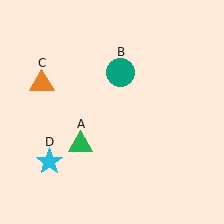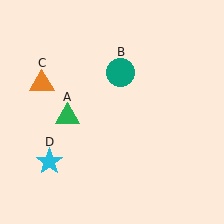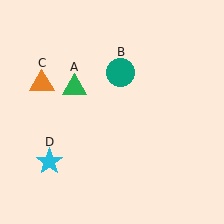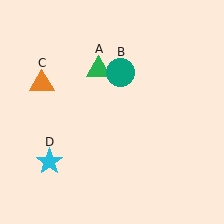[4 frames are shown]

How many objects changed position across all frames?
1 object changed position: green triangle (object A).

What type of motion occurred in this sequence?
The green triangle (object A) rotated clockwise around the center of the scene.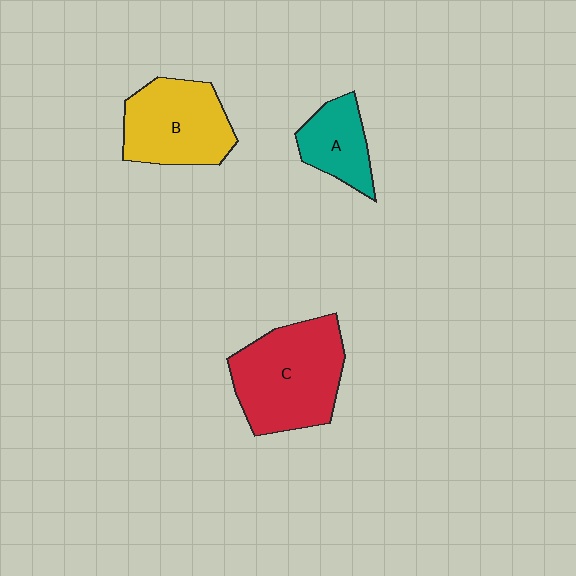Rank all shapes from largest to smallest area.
From largest to smallest: C (red), B (yellow), A (teal).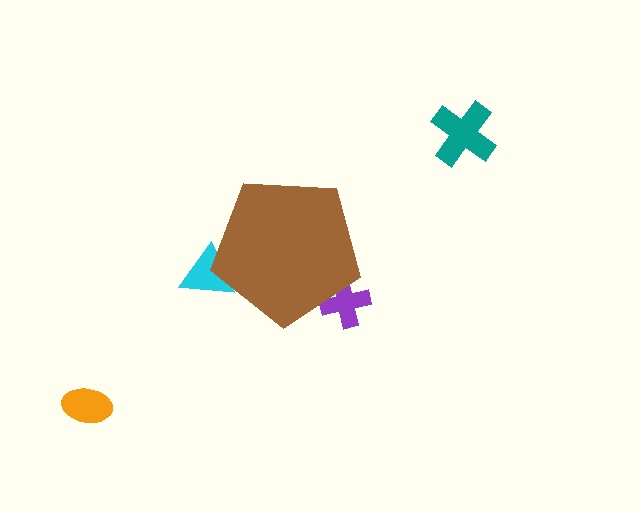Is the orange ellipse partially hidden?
No, the orange ellipse is fully visible.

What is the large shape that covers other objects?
A brown pentagon.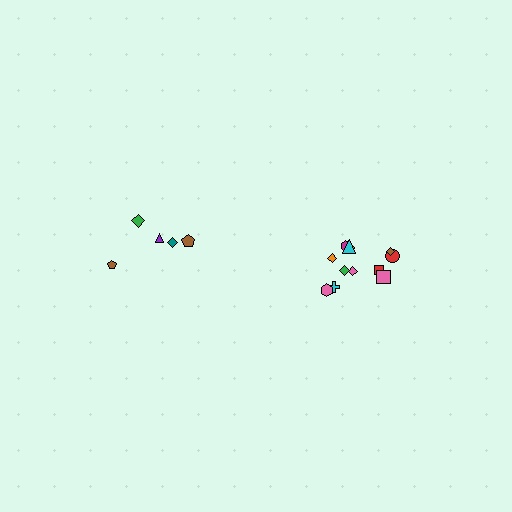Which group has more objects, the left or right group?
The right group.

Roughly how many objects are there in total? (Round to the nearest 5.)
Roughly 15 objects in total.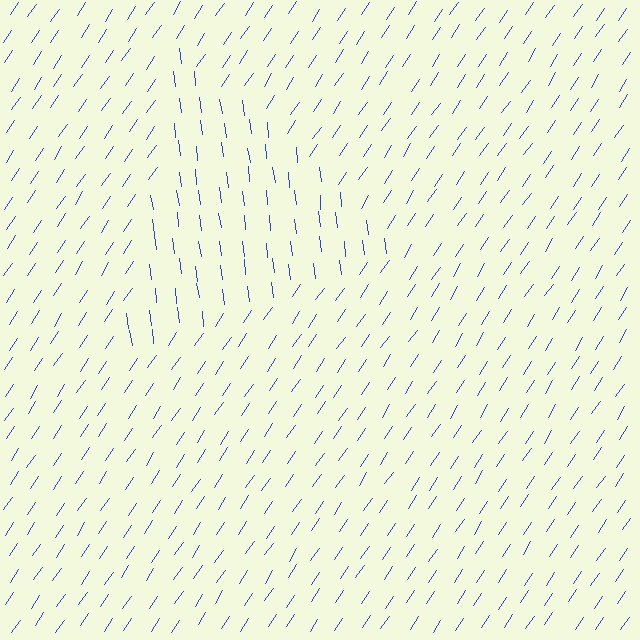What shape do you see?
I see a triangle.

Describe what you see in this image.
The image is filled with small blue line segments. A triangle region in the image has lines oriented differently from the surrounding lines, creating a visible texture boundary.